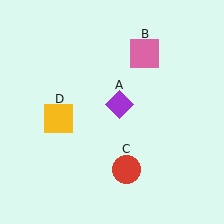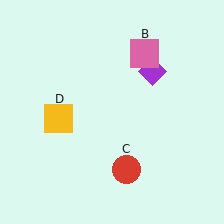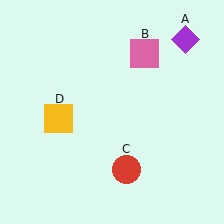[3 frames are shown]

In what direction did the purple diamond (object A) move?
The purple diamond (object A) moved up and to the right.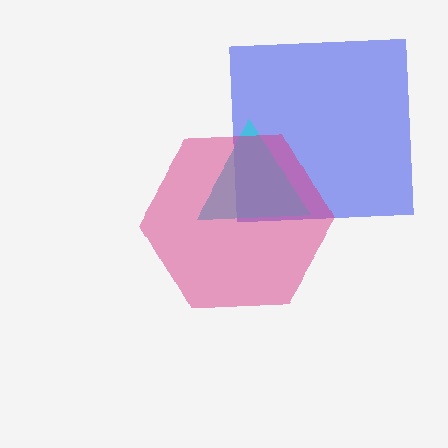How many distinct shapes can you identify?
There are 3 distinct shapes: a blue square, a cyan triangle, a magenta hexagon.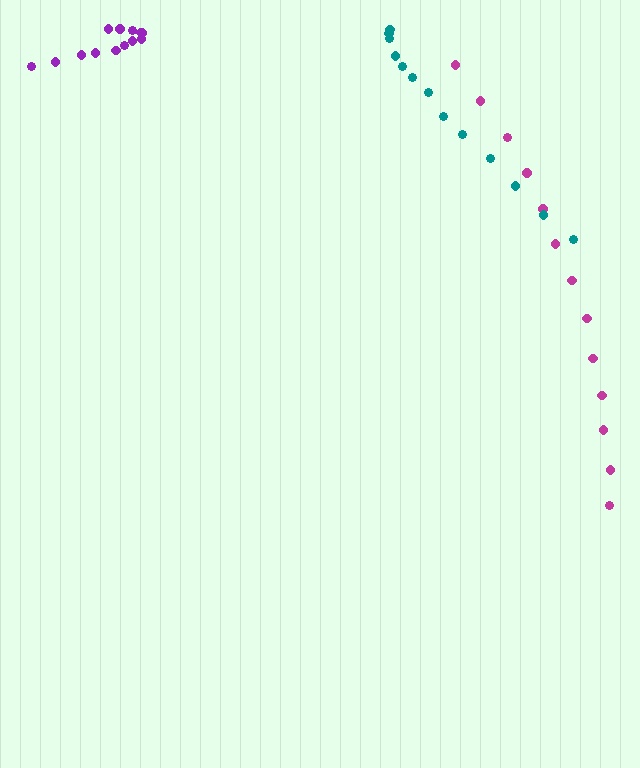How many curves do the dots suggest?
There are 3 distinct paths.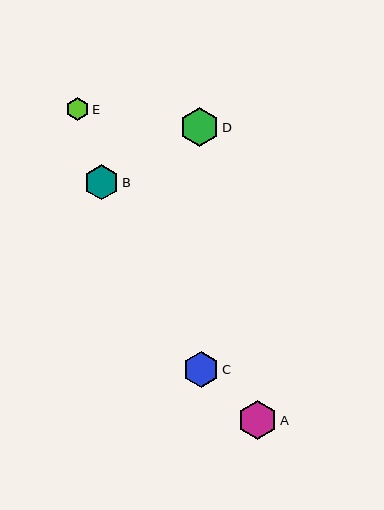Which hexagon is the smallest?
Hexagon E is the smallest with a size of approximately 23 pixels.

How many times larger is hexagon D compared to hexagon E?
Hexagon D is approximately 1.7 times the size of hexagon E.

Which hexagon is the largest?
Hexagon D is the largest with a size of approximately 39 pixels.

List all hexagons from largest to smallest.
From largest to smallest: D, A, C, B, E.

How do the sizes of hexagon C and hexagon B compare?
Hexagon C and hexagon B are approximately the same size.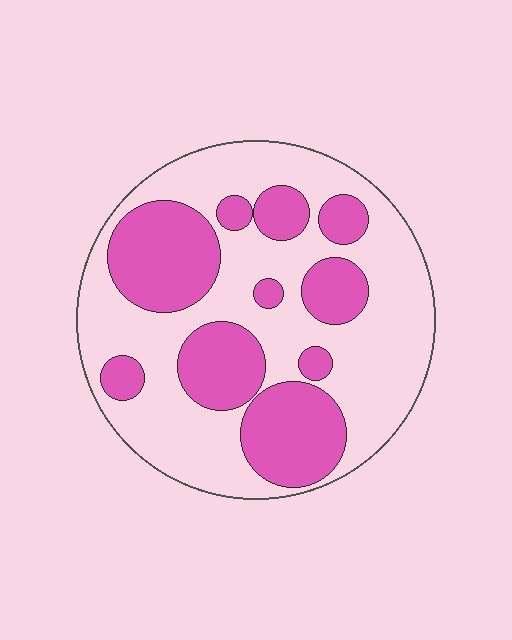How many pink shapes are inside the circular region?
10.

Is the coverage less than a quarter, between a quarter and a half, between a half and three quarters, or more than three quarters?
Between a quarter and a half.